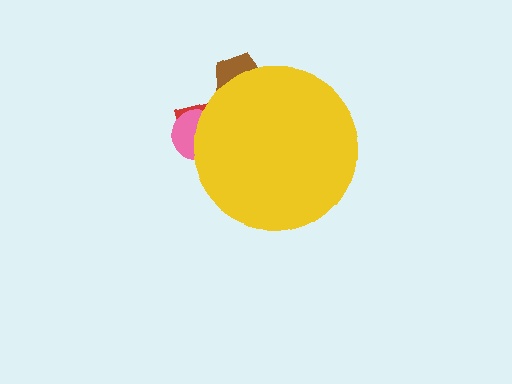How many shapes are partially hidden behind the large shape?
3 shapes are partially hidden.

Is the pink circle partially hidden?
Yes, the pink circle is partially hidden behind the yellow circle.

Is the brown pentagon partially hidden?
Yes, the brown pentagon is partially hidden behind the yellow circle.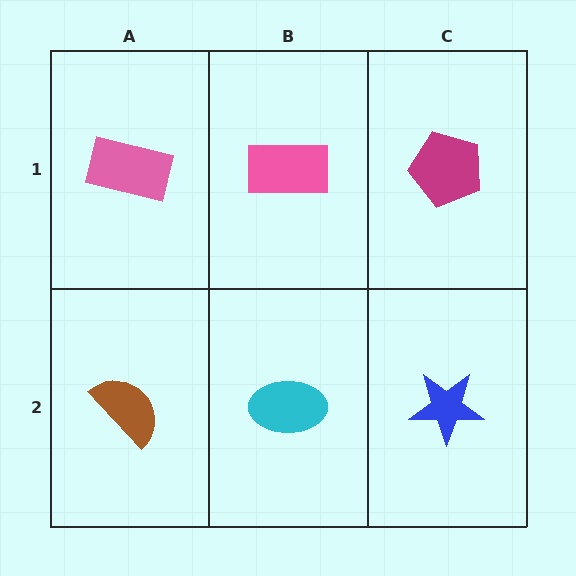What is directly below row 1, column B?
A cyan ellipse.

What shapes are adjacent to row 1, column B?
A cyan ellipse (row 2, column B), a pink rectangle (row 1, column A), a magenta pentagon (row 1, column C).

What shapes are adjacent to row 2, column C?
A magenta pentagon (row 1, column C), a cyan ellipse (row 2, column B).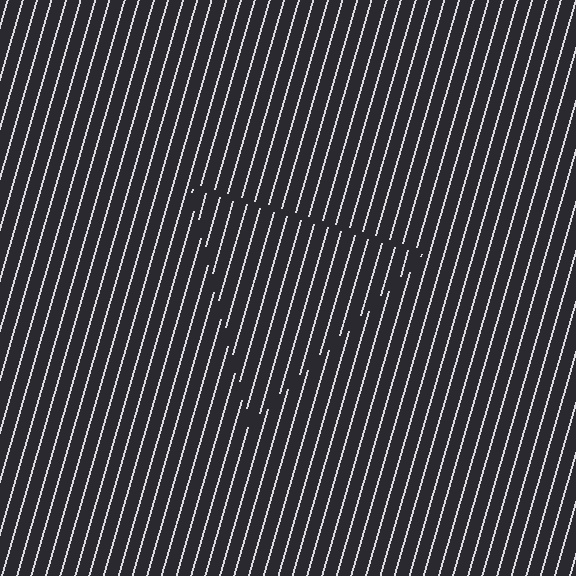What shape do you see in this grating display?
An illusory triangle. The interior of the shape contains the same grating, shifted by half a period — the contour is defined by the phase discontinuity where line-ends from the inner and outer gratings abut.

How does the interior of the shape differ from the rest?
The interior of the shape contains the same grating, shifted by half a period — the contour is defined by the phase discontinuity where line-ends from the inner and outer gratings abut.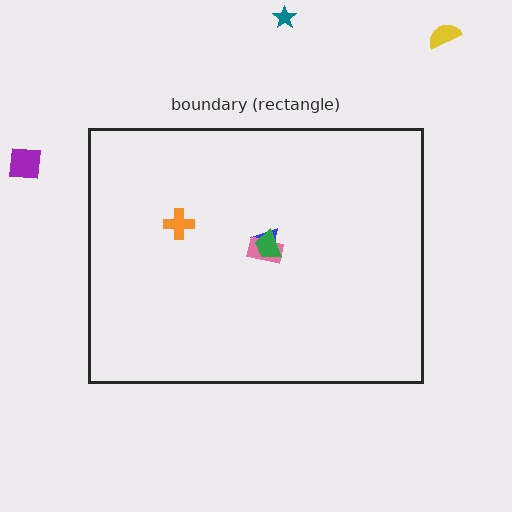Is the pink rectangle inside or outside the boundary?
Inside.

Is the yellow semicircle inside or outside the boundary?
Outside.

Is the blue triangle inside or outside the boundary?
Inside.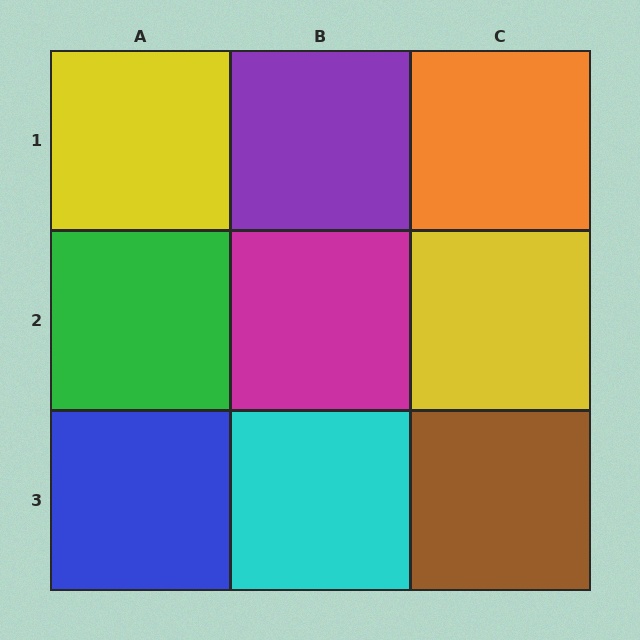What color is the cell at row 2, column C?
Yellow.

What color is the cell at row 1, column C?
Orange.